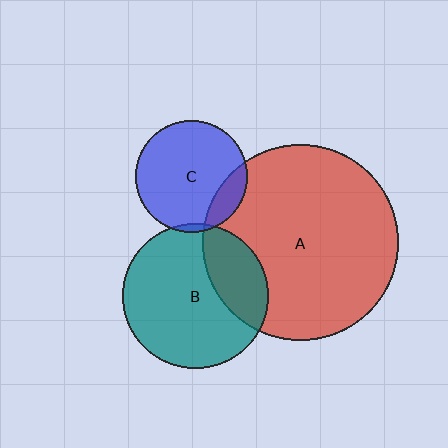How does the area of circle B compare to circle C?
Approximately 1.7 times.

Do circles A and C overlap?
Yes.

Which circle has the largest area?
Circle A (red).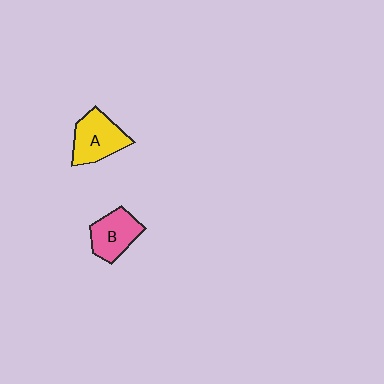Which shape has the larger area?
Shape A (yellow).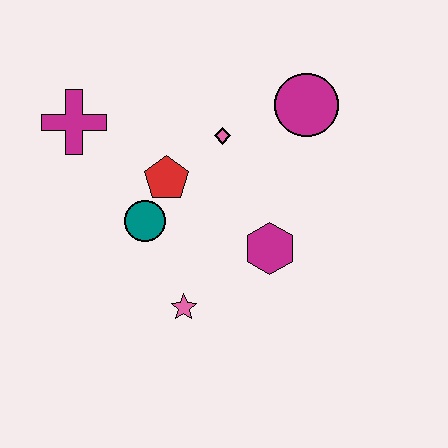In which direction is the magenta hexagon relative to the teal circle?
The magenta hexagon is to the right of the teal circle.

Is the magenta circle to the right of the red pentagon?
Yes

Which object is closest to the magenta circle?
The pink diamond is closest to the magenta circle.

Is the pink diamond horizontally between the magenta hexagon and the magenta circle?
No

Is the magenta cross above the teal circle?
Yes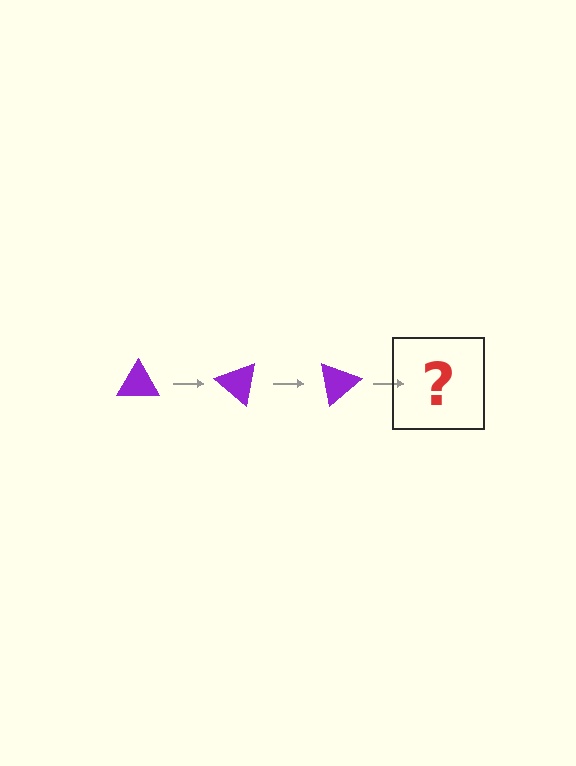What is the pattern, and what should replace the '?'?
The pattern is that the triangle rotates 40 degrees each step. The '?' should be a purple triangle rotated 120 degrees.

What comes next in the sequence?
The next element should be a purple triangle rotated 120 degrees.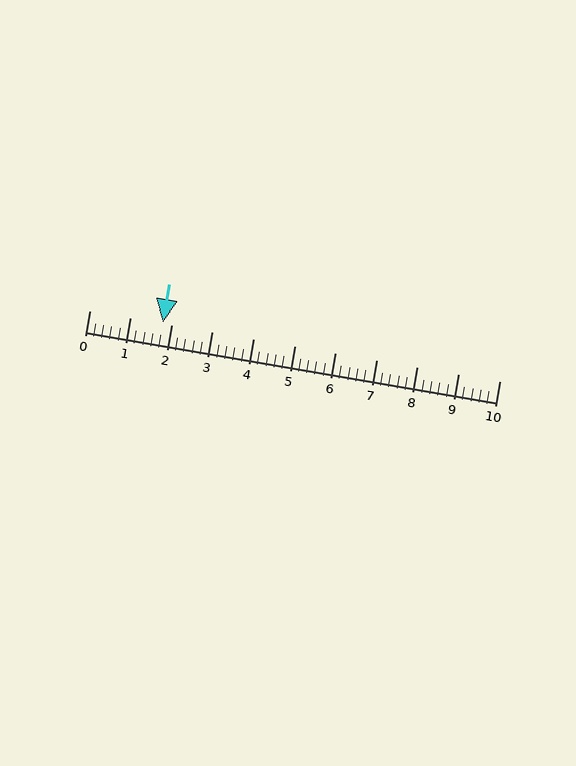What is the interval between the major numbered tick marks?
The major tick marks are spaced 1 units apart.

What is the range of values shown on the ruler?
The ruler shows values from 0 to 10.